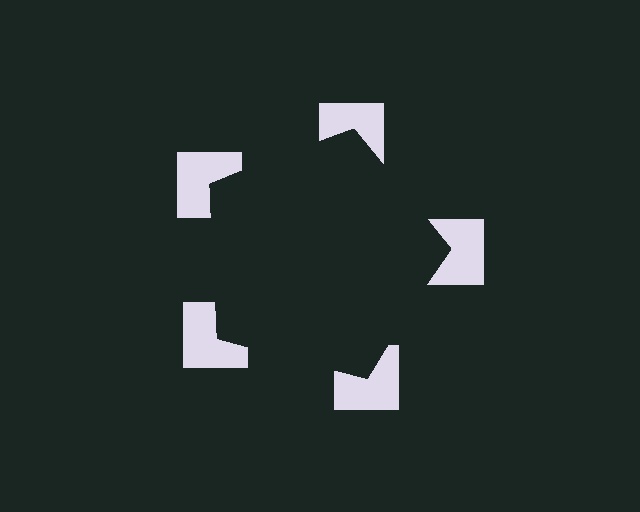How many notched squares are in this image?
There are 5 — one at each vertex of the illusory pentagon.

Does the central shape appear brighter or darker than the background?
It typically appears slightly darker than the background, even though no actual brightness change is drawn.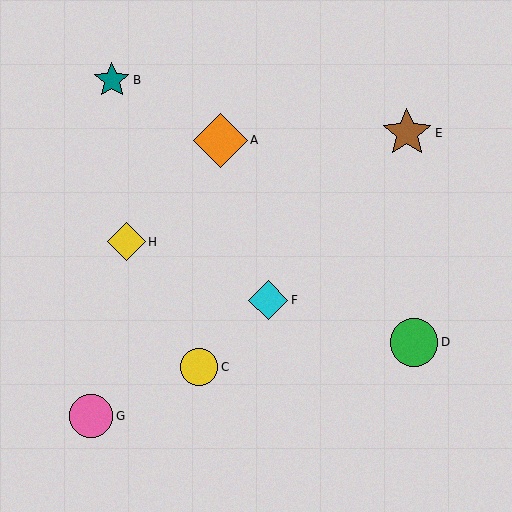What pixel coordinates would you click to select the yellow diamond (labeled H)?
Click at (126, 242) to select the yellow diamond H.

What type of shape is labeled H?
Shape H is a yellow diamond.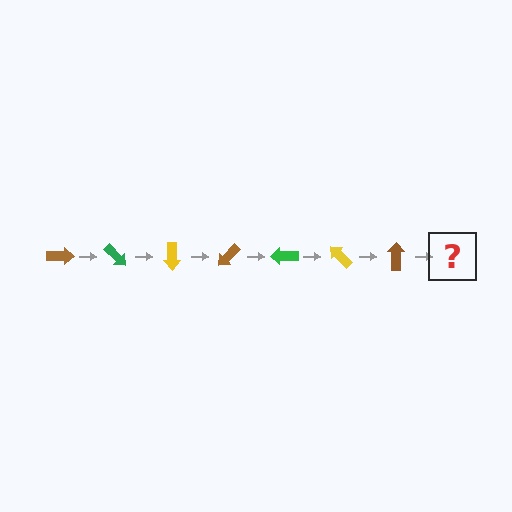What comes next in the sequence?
The next element should be a green arrow, rotated 315 degrees from the start.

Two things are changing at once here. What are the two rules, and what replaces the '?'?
The two rules are that it rotates 45 degrees each step and the color cycles through brown, green, and yellow. The '?' should be a green arrow, rotated 315 degrees from the start.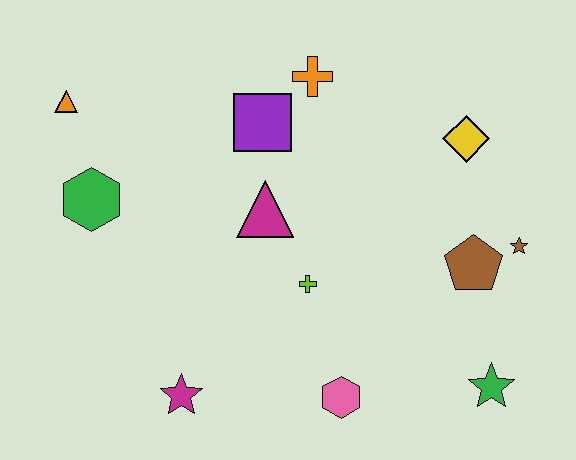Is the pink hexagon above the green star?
No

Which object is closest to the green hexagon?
The orange triangle is closest to the green hexagon.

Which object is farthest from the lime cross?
The orange triangle is farthest from the lime cross.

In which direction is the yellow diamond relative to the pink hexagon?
The yellow diamond is above the pink hexagon.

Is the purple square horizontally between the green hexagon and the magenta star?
No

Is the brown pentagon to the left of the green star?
Yes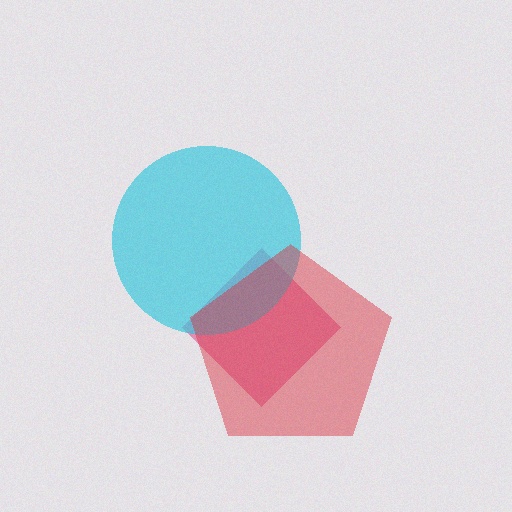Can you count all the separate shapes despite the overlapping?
Yes, there are 3 separate shapes.